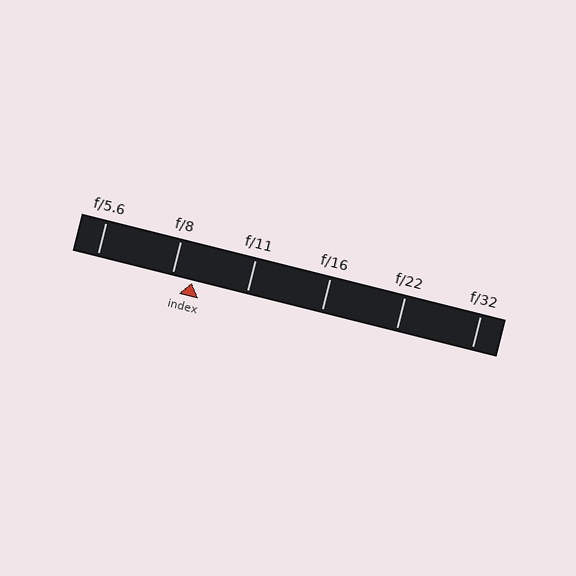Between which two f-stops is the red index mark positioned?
The index mark is between f/8 and f/11.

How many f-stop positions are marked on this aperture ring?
There are 6 f-stop positions marked.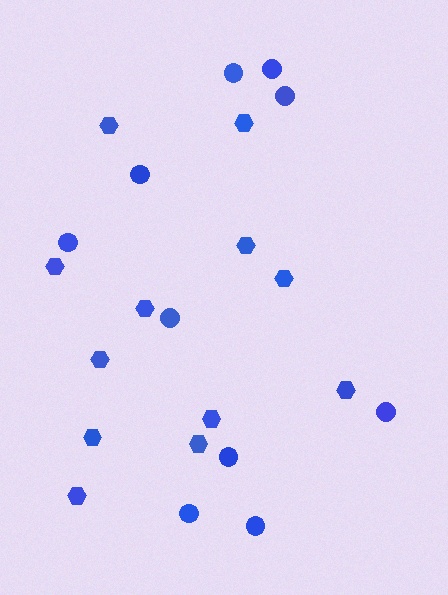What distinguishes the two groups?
There are 2 groups: one group of hexagons (12) and one group of circles (10).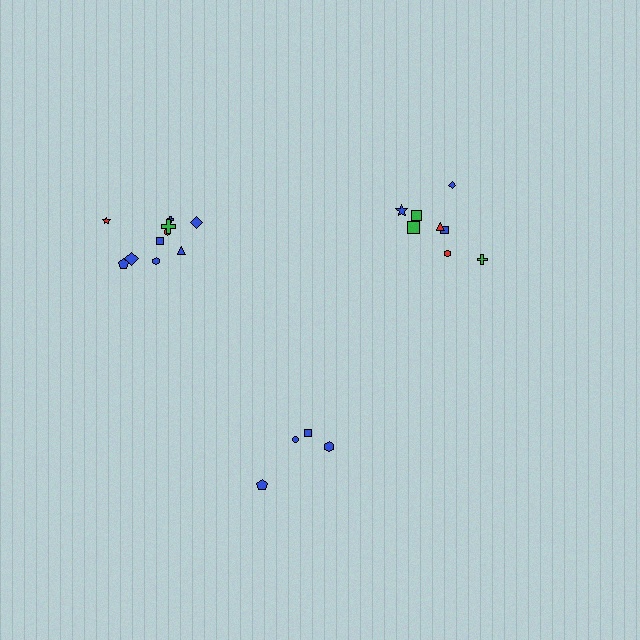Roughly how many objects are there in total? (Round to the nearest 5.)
Roughly 20 objects in total.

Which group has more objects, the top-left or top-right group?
The top-left group.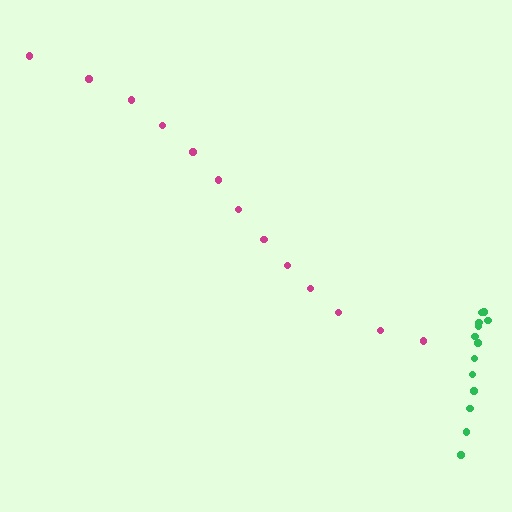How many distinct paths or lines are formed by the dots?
There are 2 distinct paths.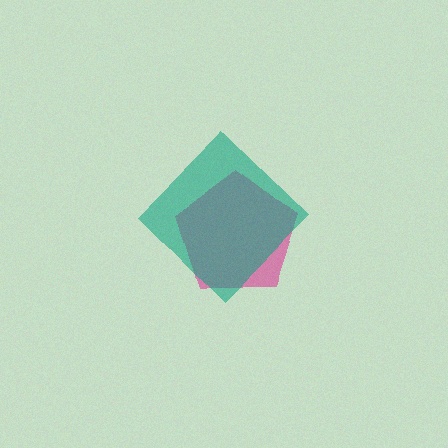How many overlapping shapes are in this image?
There are 2 overlapping shapes in the image.